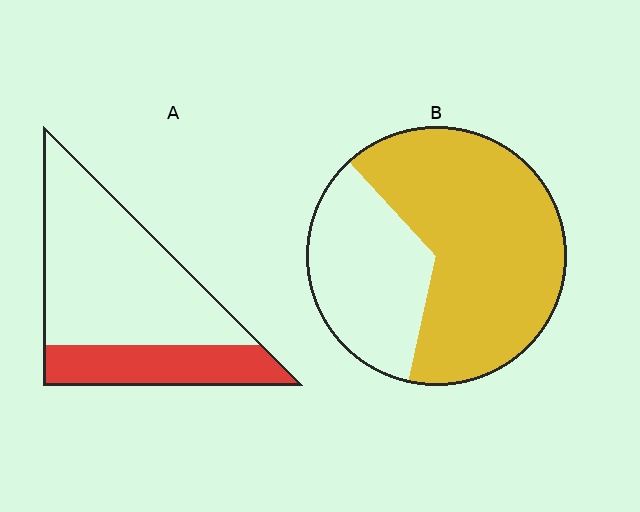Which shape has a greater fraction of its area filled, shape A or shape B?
Shape B.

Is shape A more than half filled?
No.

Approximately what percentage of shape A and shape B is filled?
A is approximately 30% and B is approximately 65%.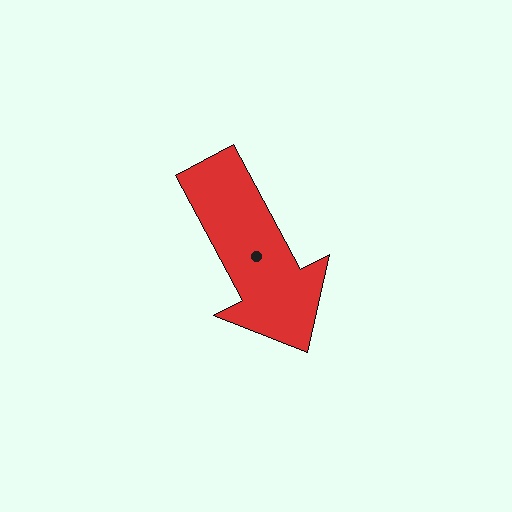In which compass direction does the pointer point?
Southeast.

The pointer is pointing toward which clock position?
Roughly 5 o'clock.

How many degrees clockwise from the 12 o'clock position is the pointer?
Approximately 152 degrees.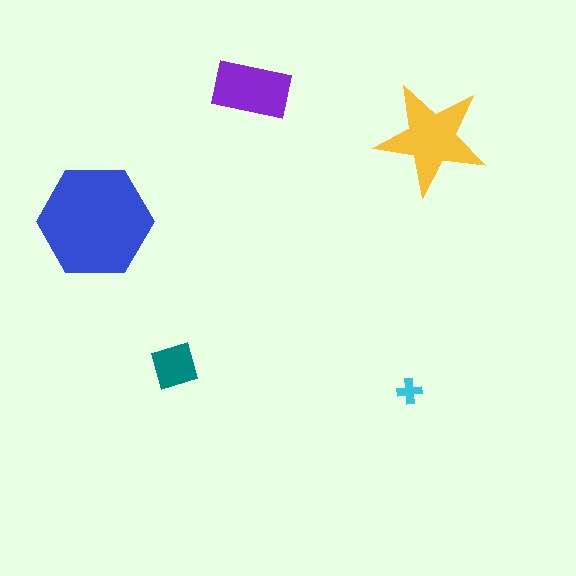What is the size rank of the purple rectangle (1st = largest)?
3rd.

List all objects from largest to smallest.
The blue hexagon, the yellow star, the purple rectangle, the teal diamond, the cyan cross.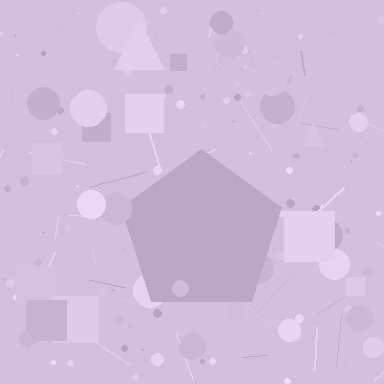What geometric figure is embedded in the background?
A pentagon is embedded in the background.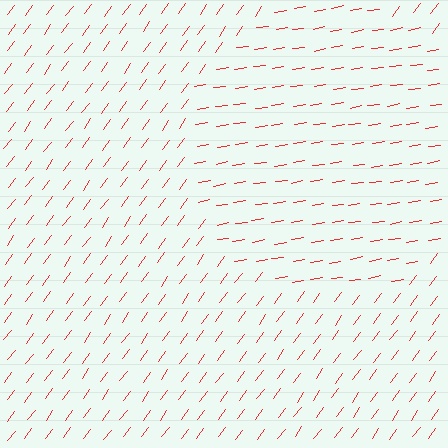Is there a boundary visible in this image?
Yes, there is a texture boundary formed by a change in line orientation.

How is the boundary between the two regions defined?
The boundary is defined purely by a change in line orientation (approximately 45 degrees difference). All lines are the same color and thickness.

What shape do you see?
I see a circle.